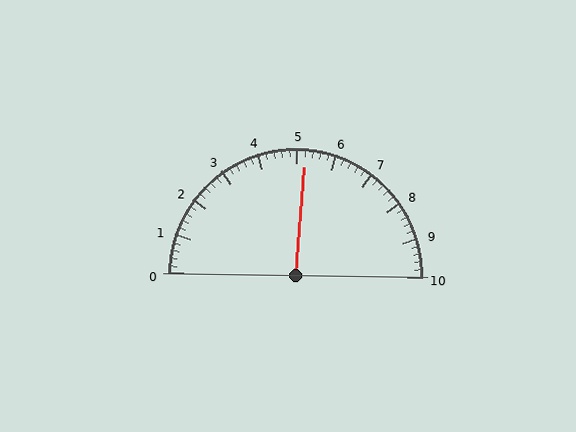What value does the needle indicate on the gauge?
The needle indicates approximately 5.2.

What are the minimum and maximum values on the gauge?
The gauge ranges from 0 to 10.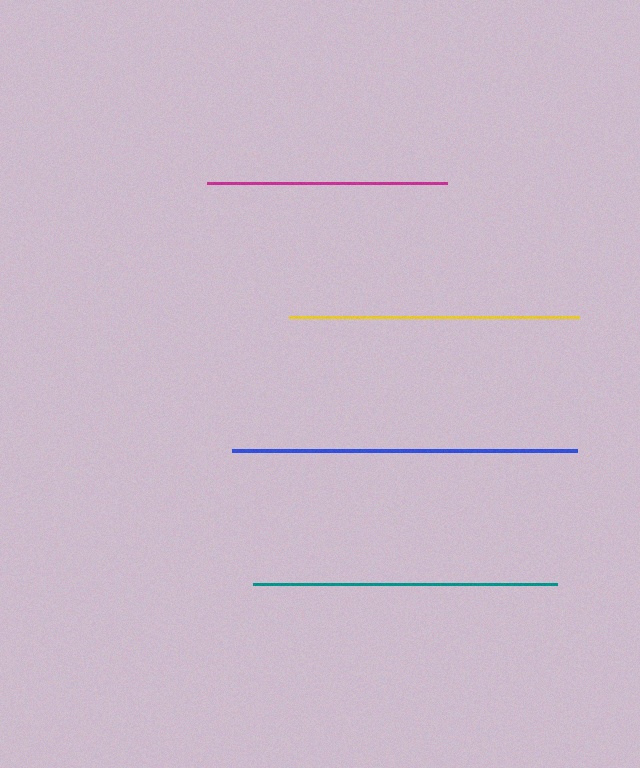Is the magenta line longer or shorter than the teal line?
The teal line is longer than the magenta line.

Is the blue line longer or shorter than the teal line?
The blue line is longer than the teal line.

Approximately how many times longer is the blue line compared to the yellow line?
The blue line is approximately 1.2 times the length of the yellow line.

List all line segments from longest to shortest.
From longest to shortest: blue, teal, yellow, magenta.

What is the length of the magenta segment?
The magenta segment is approximately 240 pixels long.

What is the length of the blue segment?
The blue segment is approximately 345 pixels long.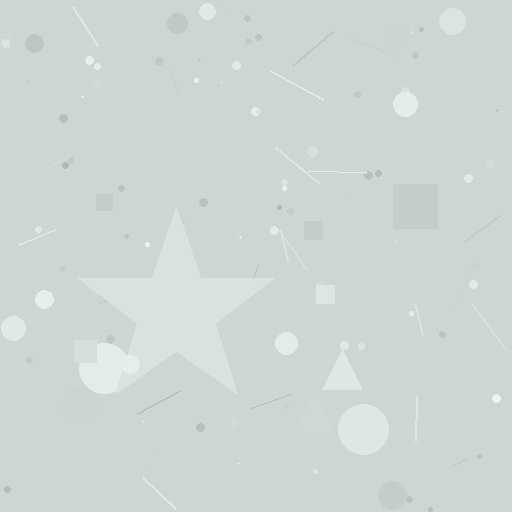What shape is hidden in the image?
A star is hidden in the image.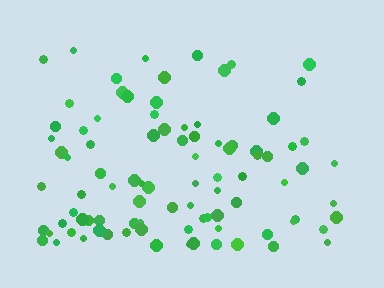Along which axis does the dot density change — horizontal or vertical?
Vertical.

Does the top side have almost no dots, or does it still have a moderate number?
Still a moderate number, just noticeably fewer than the bottom.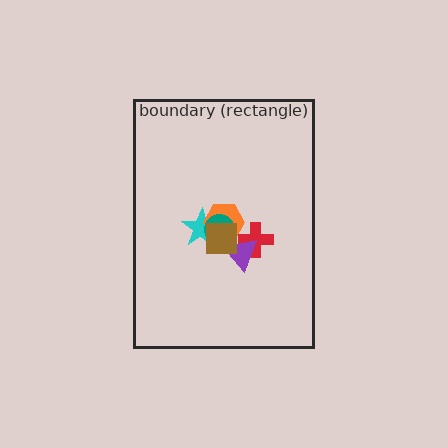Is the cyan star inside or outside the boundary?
Inside.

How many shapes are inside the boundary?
6 inside, 0 outside.